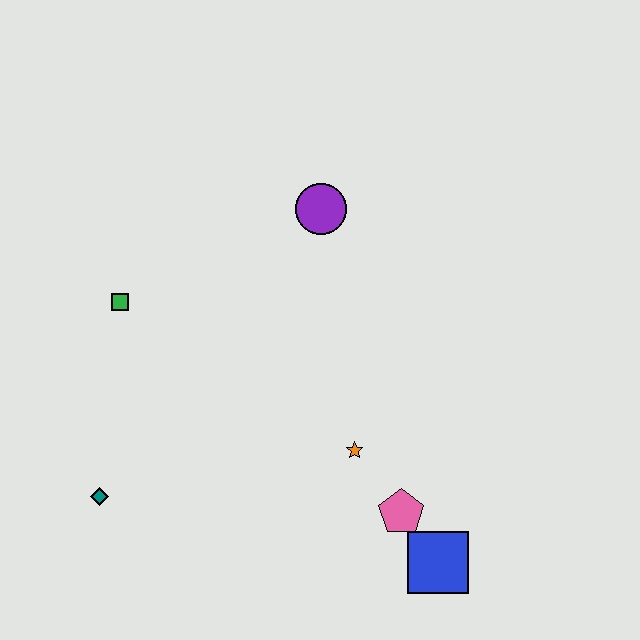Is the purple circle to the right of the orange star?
No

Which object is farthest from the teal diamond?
The purple circle is farthest from the teal diamond.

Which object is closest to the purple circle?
The green square is closest to the purple circle.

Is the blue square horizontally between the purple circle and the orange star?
No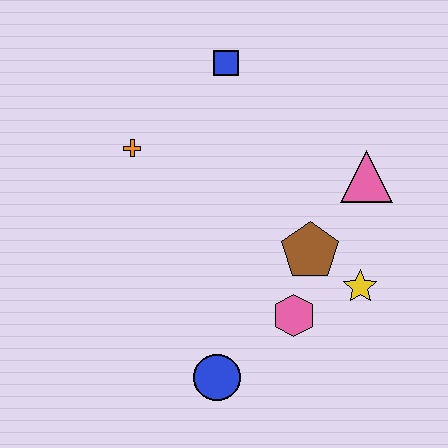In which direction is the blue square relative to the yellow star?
The blue square is above the yellow star.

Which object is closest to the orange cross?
The blue square is closest to the orange cross.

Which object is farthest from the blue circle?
The blue square is farthest from the blue circle.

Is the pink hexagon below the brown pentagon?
Yes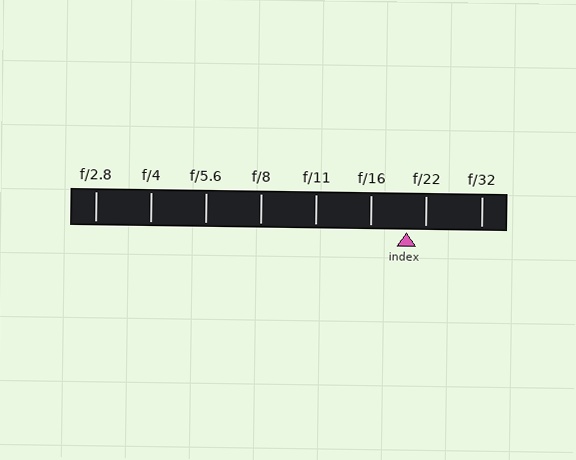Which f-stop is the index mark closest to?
The index mark is closest to f/22.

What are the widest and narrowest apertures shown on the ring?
The widest aperture shown is f/2.8 and the narrowest is f/32.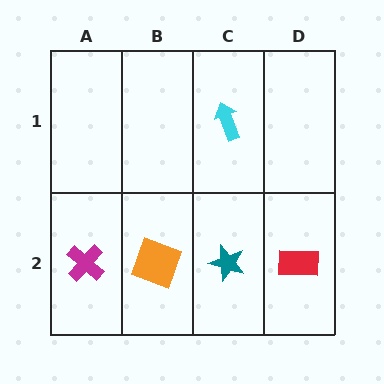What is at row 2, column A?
A magenta cross.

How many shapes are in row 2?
4 shapes.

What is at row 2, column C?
A teal star.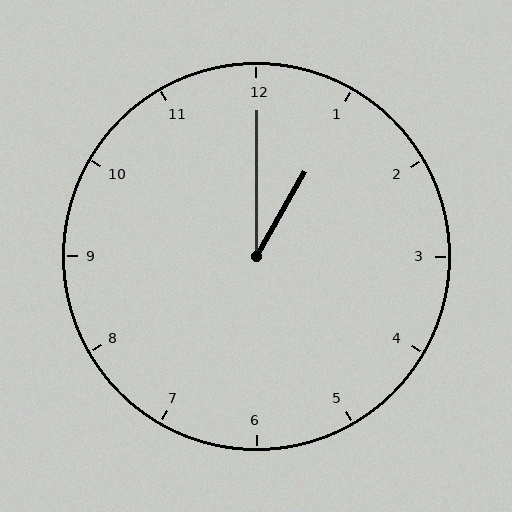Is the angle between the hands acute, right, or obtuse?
It is acute.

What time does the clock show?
1:00.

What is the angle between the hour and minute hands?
Approximately 30 degrees.